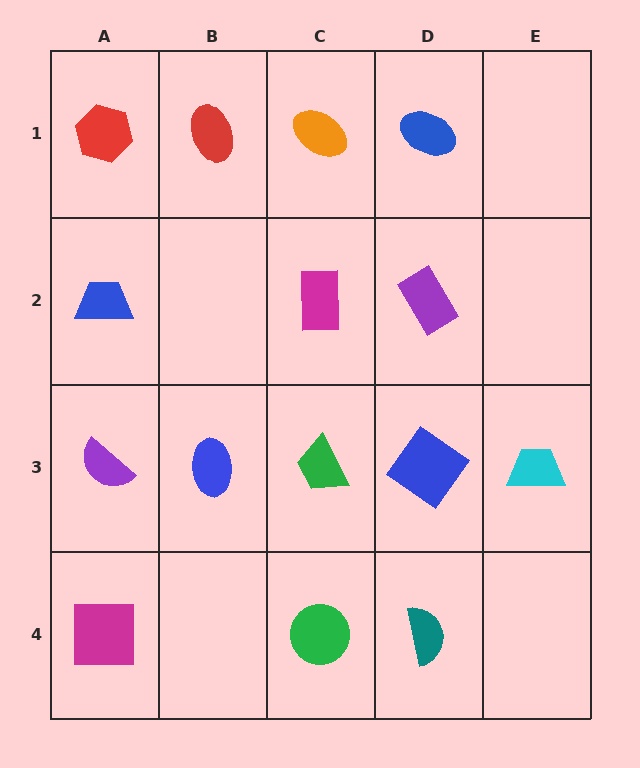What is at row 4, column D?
A teal semicircle.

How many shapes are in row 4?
3 shapes.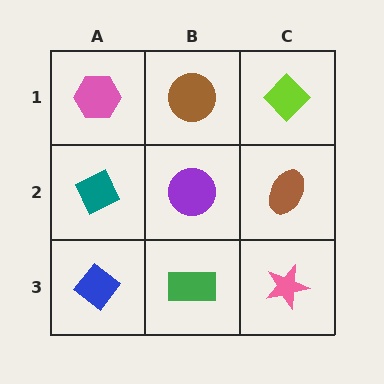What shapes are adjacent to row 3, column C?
A brown ellipse (row 2, column C), a green rectangle (row 3, column B).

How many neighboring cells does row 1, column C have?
2.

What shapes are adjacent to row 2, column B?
A brown circle (row 1, column B), a green rectangle (row 3, column B), a teal diamond (row 2, column A), a brown ellipse (row 2, column C).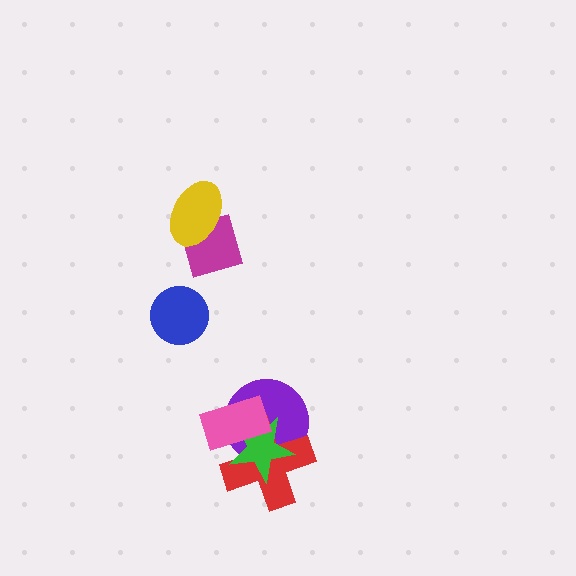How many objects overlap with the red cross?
3 objects overlap with the red cross.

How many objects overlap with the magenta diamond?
1 object overlaps with the magenta diamond.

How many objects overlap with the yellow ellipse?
1 object overlaps with the yellow ellipse.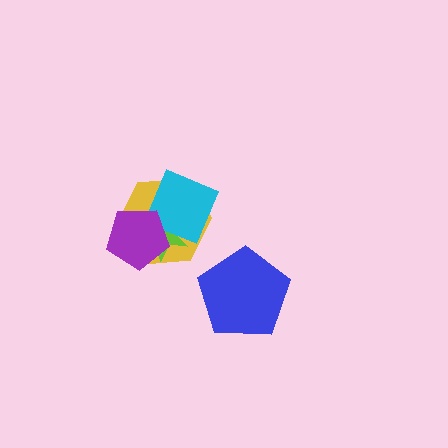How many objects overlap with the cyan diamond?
3 objects overlap with the cyan diamond.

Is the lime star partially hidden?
Yes, it is partially covered by another shape.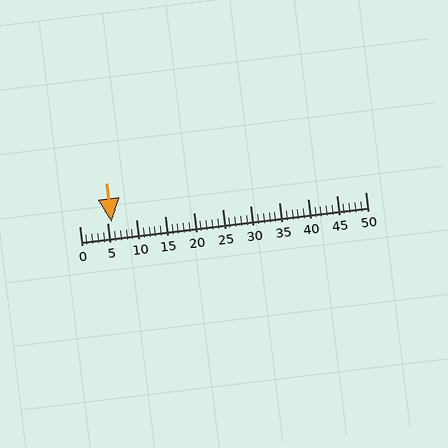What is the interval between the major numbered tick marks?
The major tick marks are spaced 5 units apart.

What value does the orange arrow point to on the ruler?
The orange arrow points to approximately 6.